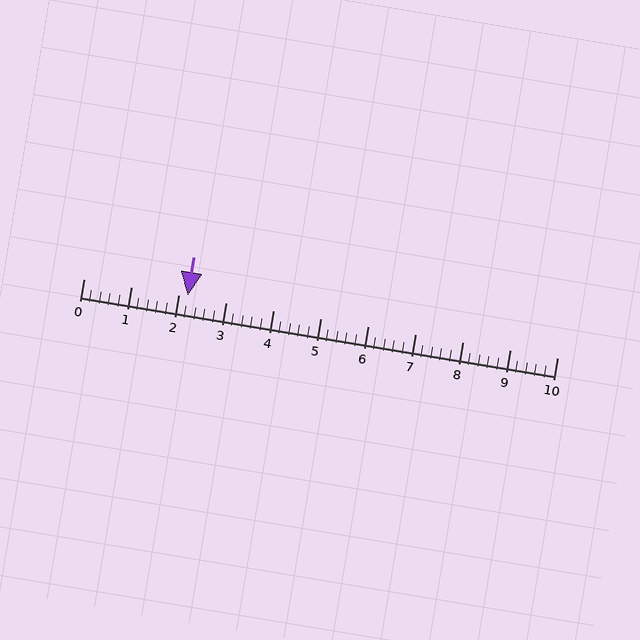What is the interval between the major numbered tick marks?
The major tick marks are spaced 1 units apart.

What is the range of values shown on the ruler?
The ruler shows values from 0 to 10.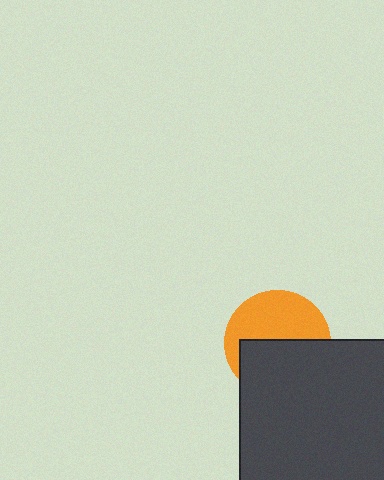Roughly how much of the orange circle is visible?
About half of it is visible (roughly 51%).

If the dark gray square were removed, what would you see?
You would see the complete orange circle.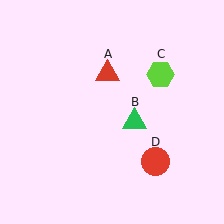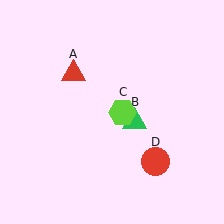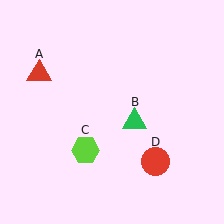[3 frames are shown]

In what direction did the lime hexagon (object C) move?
The lime hexagon (object C) moved down and to the left.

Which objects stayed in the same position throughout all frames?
Green triangle (object B) and red circle (object D) remained stationary.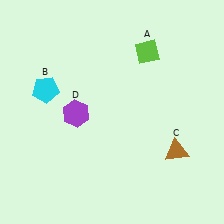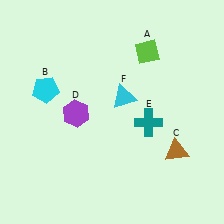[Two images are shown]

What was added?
A teal cross (E), a cyan triangle (F) were added in Image 2.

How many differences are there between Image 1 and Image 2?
There are 2 differences between the two images.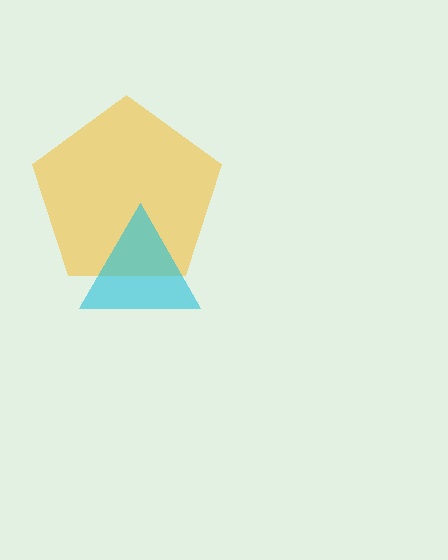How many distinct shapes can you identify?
There are 2 distinct shapes: a yellow pentagon, a cyan triangle.